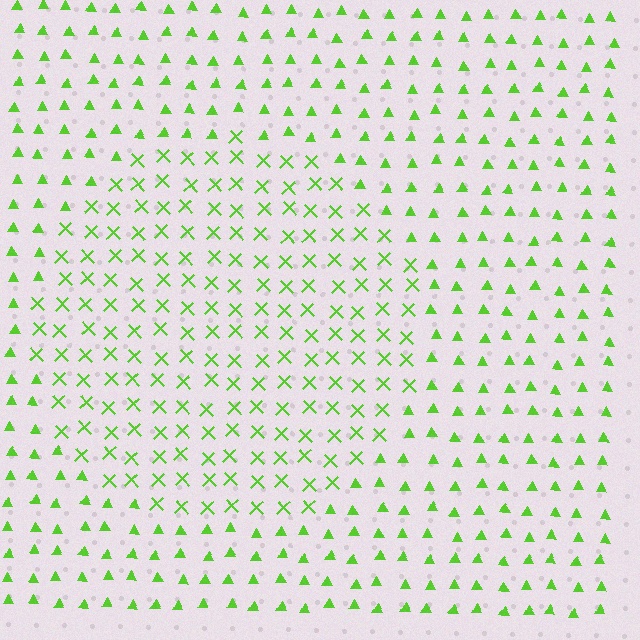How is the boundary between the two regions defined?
The boundary is defined by a change in element shape: X marks inside vs. triangles outside. All elements share the same color and spacing.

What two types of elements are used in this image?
The image uses X marks inside the circle region and triangles outside it.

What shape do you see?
I see a circle.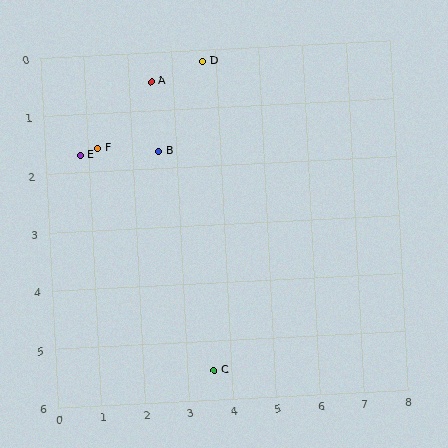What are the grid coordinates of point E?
Point E is at approximately (0.8, 1.7).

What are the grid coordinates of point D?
Point D is at approximately (3.7, 0.2).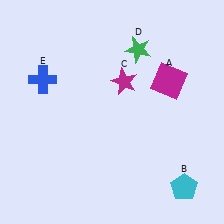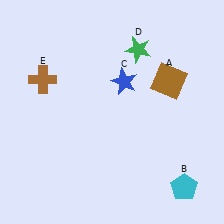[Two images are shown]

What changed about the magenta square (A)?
In Image 1, A is magenta. In Image 2, it changed to brown.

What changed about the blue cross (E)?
In Image 1, E is blue. In Image 2, it changed to brown.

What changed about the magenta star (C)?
In Image 1, C is magenta. In Image 2, it changed to blue.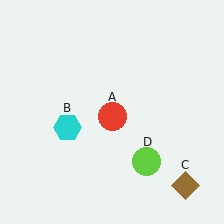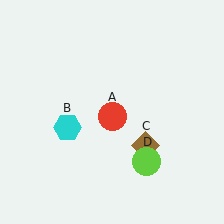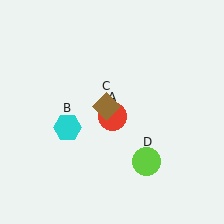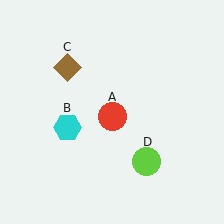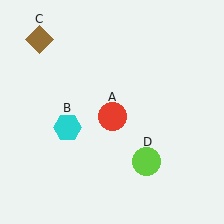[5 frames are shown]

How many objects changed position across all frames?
1 object changed position: brown diamond (object C).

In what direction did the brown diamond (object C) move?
The brown diamond (object C) moved up and to the left.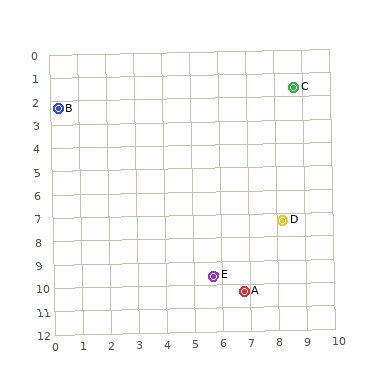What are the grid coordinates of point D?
Point D is at approximately (8.2, 7.3).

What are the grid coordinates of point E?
Point E is at approximately (5.7, 9.6).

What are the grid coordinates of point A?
Point A is at approximately (6.8, 10.3).